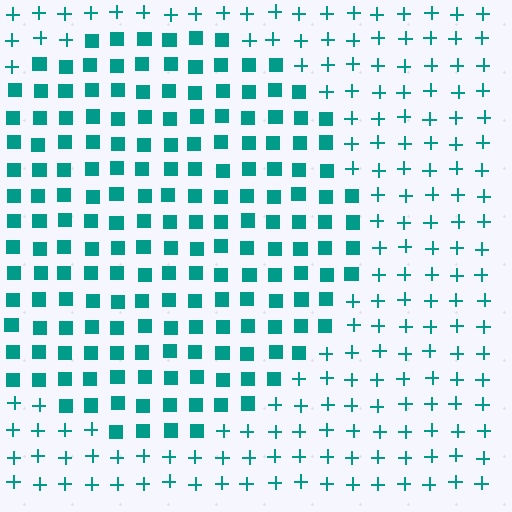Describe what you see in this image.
The image is filled with small teal elements arranged in a uniform grid. A circle-shaped region contains squares, while the surrounding area contains plus signs. The boundary is defined purely by the change in element shape.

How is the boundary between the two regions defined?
The boundary is defined by a change in element shape: squares inside vs. plus signs outside. All elements share the same color and spacing.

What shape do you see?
I see a circle.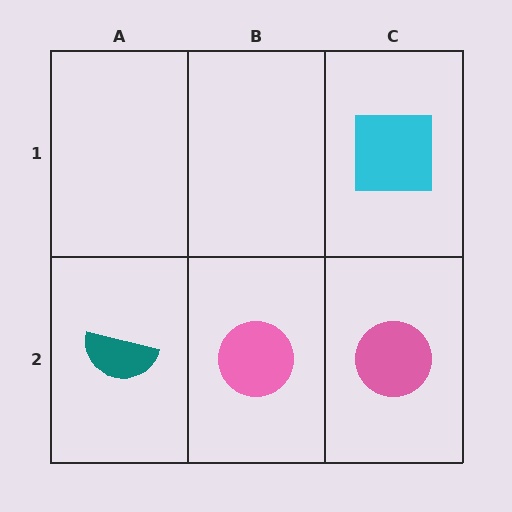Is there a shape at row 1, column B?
No, that cell is empty.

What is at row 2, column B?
A pink circle.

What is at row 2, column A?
A teal semicircle.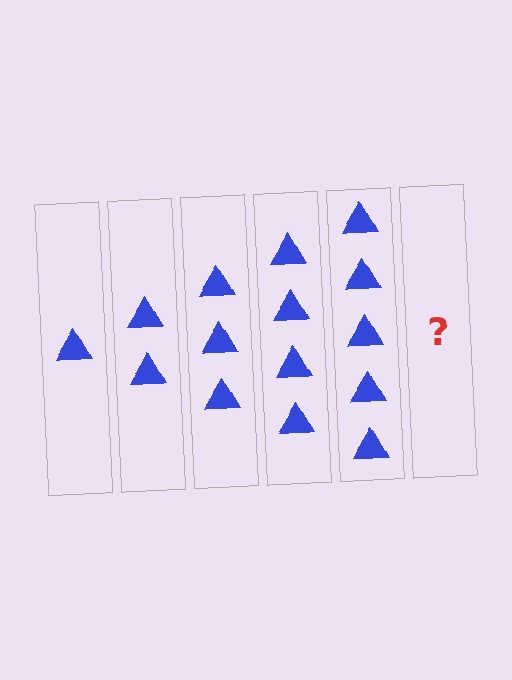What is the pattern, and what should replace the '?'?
The pattern is that each step adds one more triangle. The '?' should be 6 triangles.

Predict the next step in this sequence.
The next step is 6 triangles.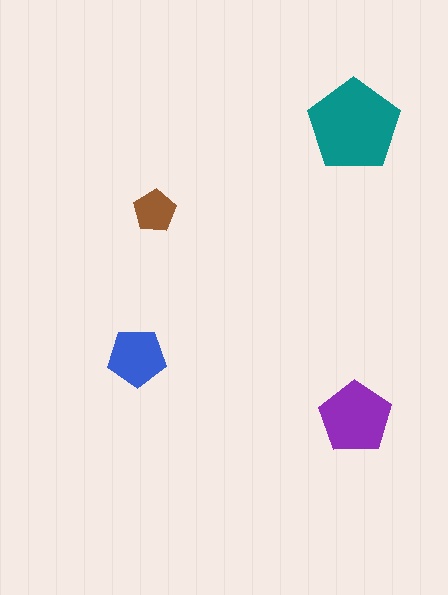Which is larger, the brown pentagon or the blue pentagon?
The blue one.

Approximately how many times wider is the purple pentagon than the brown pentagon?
About 1.5 times wider.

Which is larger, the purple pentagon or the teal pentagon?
The teal one.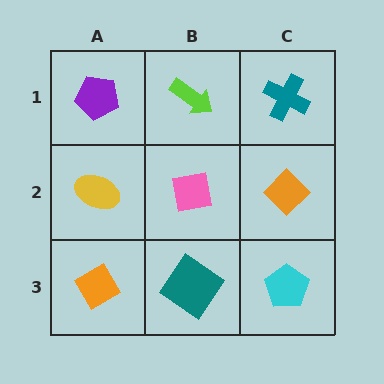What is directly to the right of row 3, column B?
A cyan pentagon.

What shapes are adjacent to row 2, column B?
A lime arrow (row 1, column B), a teal diamond (row 3, column B), a yellow ellipse (row 2, column A), an orange diamond (row 2, column C).